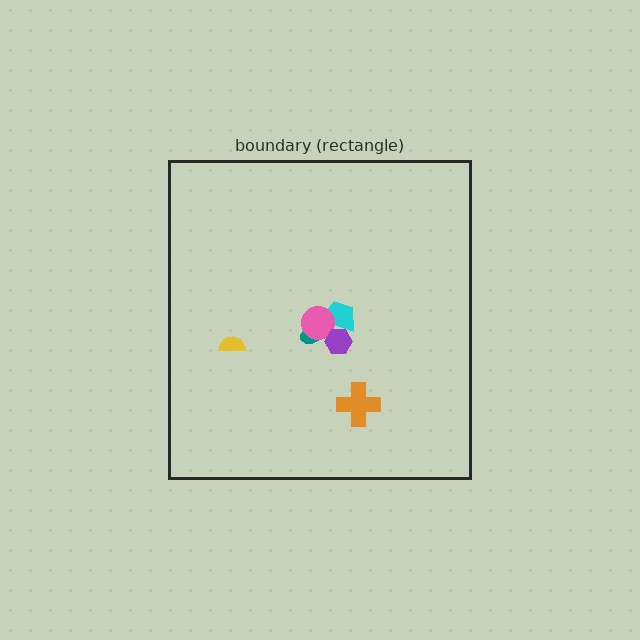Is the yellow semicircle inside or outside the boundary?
Inside.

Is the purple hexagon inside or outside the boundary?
Inside.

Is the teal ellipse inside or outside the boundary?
Inside.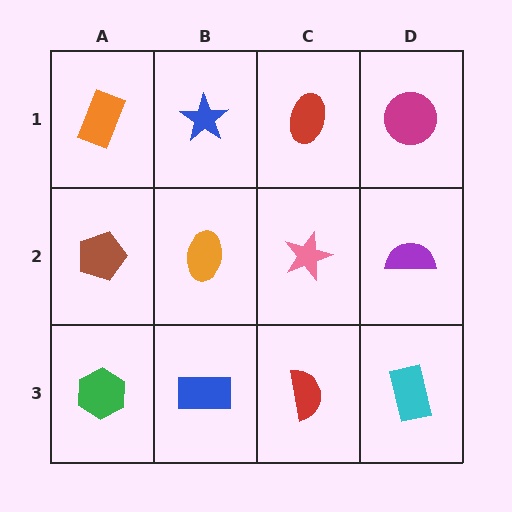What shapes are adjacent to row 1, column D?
A purple semicircle (row 2, column D), a red ellipse (row 1, column C).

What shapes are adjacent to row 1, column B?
An orange ellipse (row 2, column B), an orange rectangle (row 1, column A), a red ellipse (row 1, column C).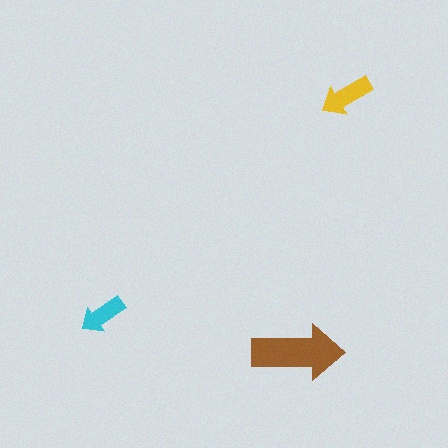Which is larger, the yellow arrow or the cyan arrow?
The yellow one.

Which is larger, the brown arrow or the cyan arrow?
The brown one.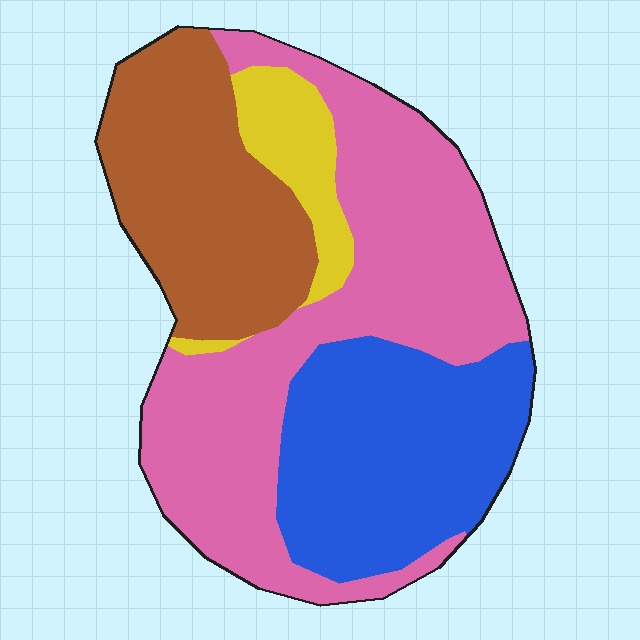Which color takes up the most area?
Pink, at roughly 40%.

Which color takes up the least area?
Yellow, at roughly 10%.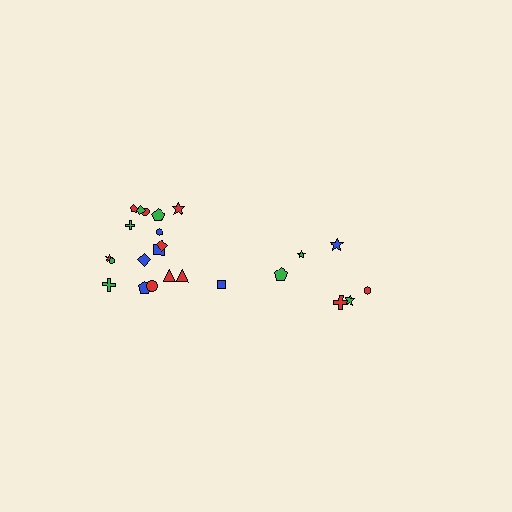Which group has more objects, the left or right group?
The left group.